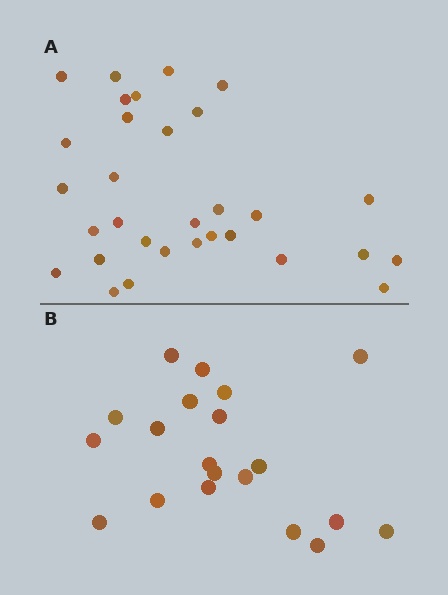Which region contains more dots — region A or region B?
Region A (the top region) has more dots.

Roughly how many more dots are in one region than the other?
Region A has roughly 12 or so more dots than region B.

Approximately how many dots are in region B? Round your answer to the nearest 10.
About 20 dots.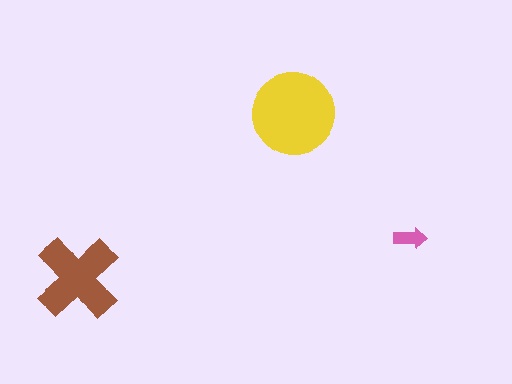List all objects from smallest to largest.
The pink arrow, the brown cross, the yellow circle.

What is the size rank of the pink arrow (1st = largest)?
3rd.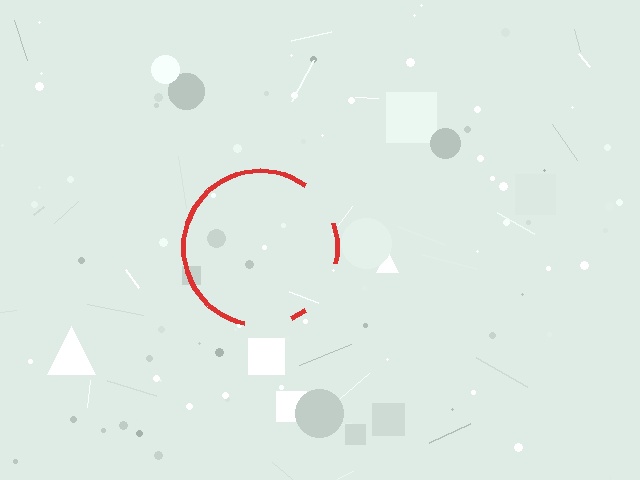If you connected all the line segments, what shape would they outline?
They would outline a circle.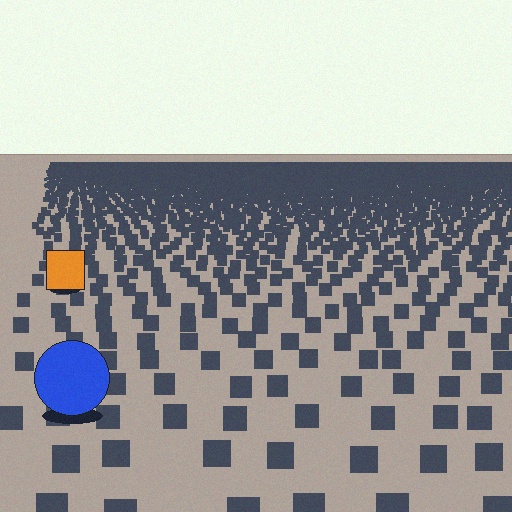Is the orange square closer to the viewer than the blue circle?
No. The blue circle is closer — you can tell from the texture gradient: the ground texture is coarser near it.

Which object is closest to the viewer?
The blue circle is closest. The texture marks near it are larger and more spread out.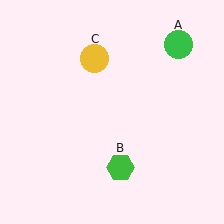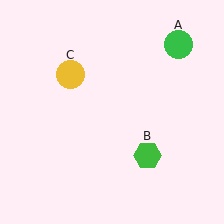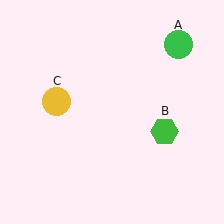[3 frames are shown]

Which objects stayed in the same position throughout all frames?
Green circle (object A) remained stationary.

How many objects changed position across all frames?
2 objects changed position: green hexagon (object B), yellow circle (object C).